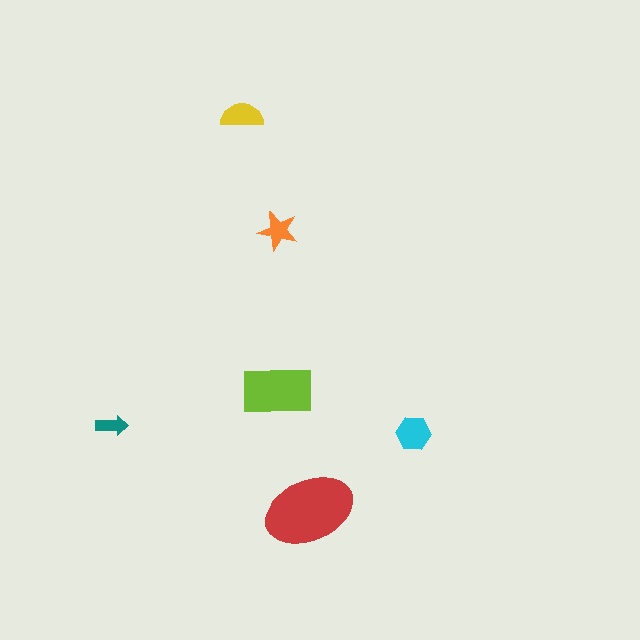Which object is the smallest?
The teal arrow.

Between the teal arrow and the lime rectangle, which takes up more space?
The lime rectangle.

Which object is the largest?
The red ellipse.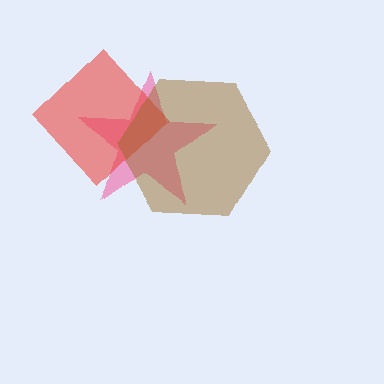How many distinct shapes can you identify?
There are 3 distinct shapes: a pink star, a red diamond, a brown hexagon.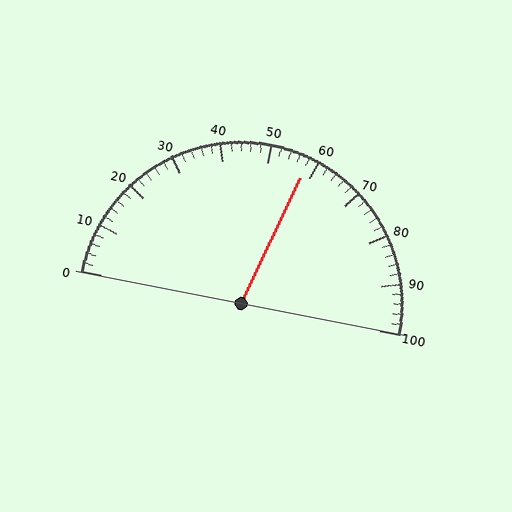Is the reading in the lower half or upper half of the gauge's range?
The reading is in the upper half of the range (0 to 100).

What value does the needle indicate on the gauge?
The needle indicates approximately 58.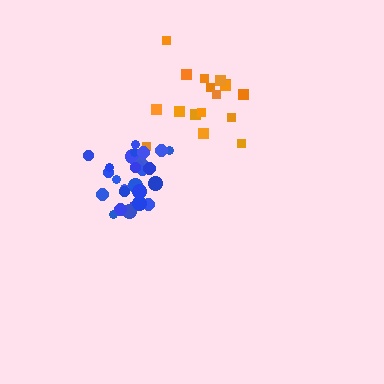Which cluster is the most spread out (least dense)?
Orange.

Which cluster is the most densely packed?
Blue.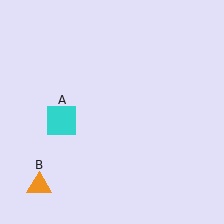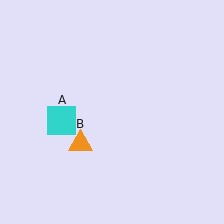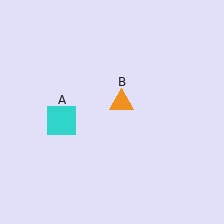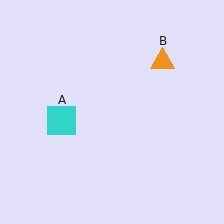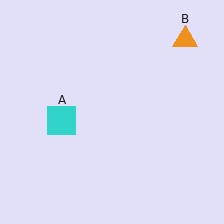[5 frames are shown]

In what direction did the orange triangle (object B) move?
The orange triangle (object B) moved up and to the right.